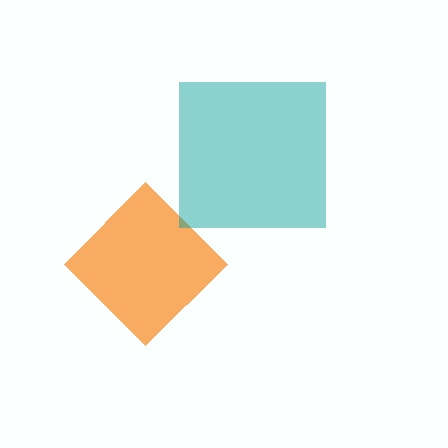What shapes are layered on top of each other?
The layered shapes are: an orange diamond, a teal square.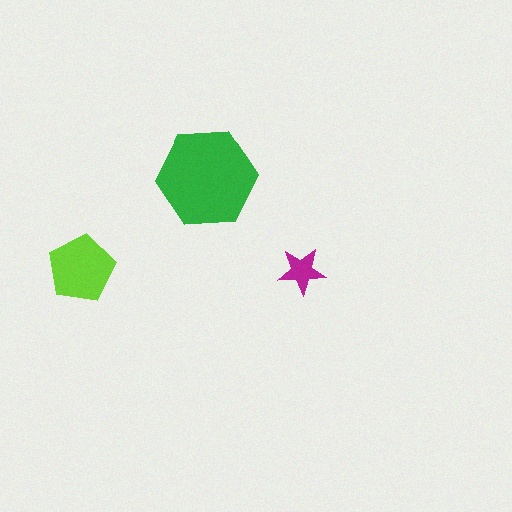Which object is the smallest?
The magenta star.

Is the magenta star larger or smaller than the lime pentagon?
Smaller.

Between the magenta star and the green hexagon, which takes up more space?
The green hexagon.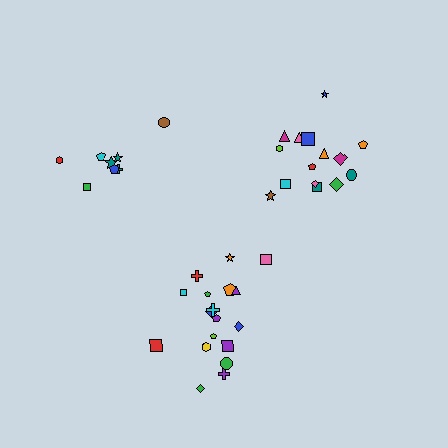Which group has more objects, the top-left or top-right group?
The top-right group.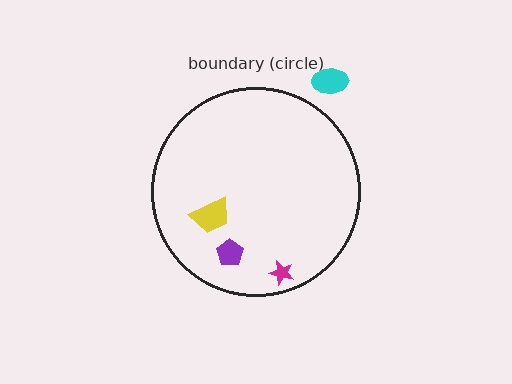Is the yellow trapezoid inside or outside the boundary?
Inside.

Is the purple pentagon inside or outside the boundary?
Inside.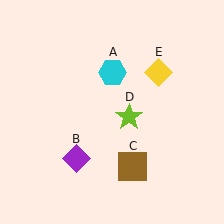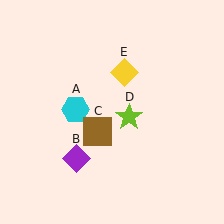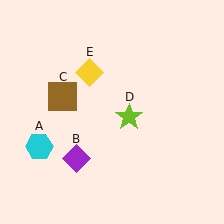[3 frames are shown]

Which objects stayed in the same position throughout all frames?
Purple diamond (object B) and lime star (object D) remained stationary.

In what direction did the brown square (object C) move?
The brown square (object C) moved up and to the left.